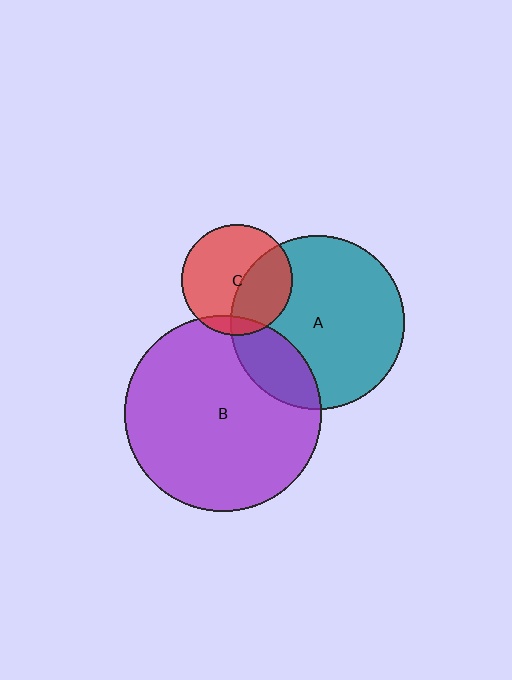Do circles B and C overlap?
Yes.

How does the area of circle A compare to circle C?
Approximately 2.5 times.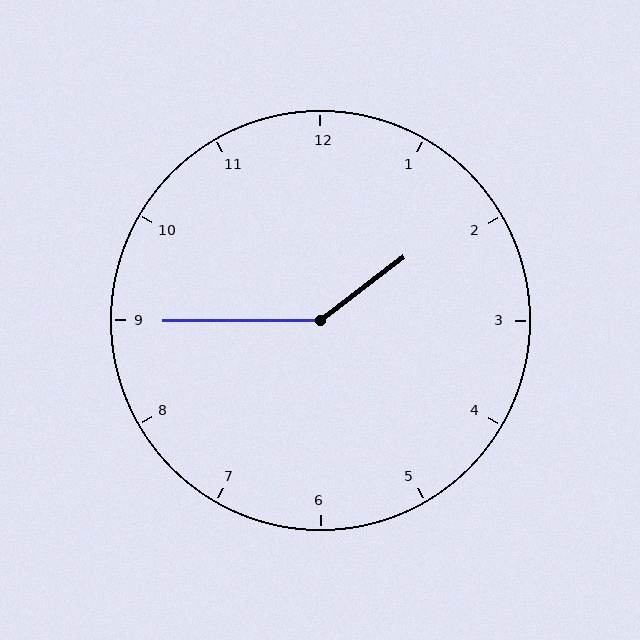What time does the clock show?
1:45.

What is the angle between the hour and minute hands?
Approximately 142 degrees.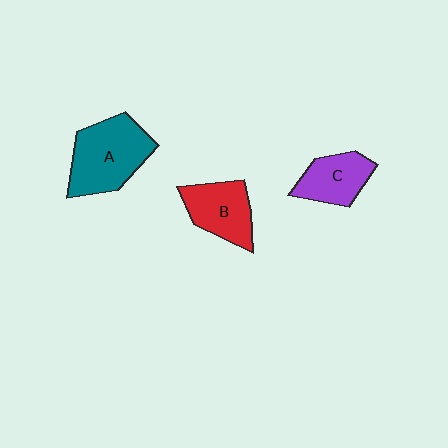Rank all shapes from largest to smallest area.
From largest to smallest: A (teal), B (red), C (purple).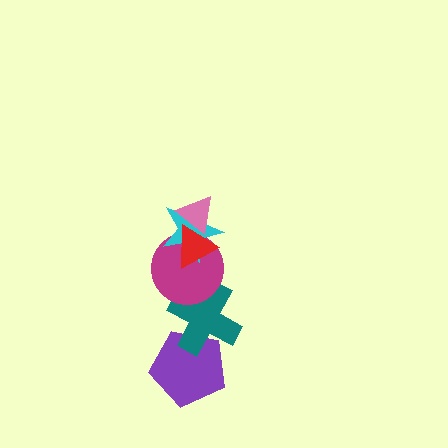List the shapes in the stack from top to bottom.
From top to bottom: the pink triangle, the red triangle, the cyan star, the magenta circle, the teal cross, the purple pentagon.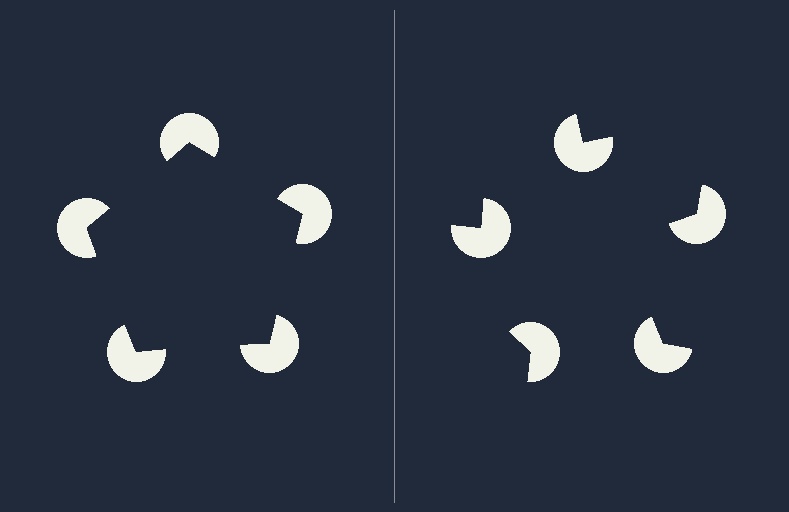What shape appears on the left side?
An illusory pentagon.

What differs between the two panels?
The pac-man discs are positioned identically on both sides; only the wedge orientations differ. On the left they align to a pentagon; on the right they are misaligned.